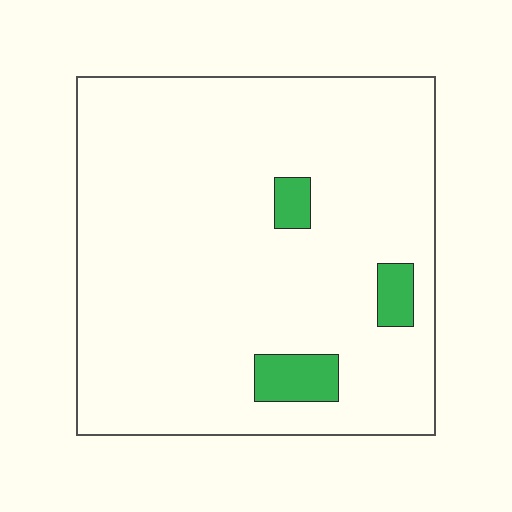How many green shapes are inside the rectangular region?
3.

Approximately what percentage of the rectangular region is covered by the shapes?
Approximately 5%.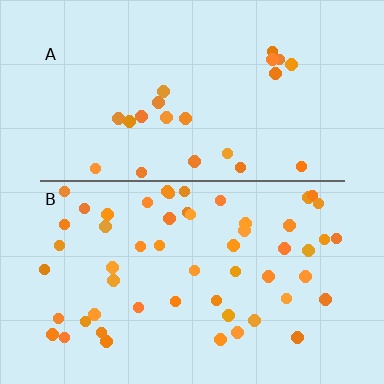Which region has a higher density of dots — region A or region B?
B (the bottom).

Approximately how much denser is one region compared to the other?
Approximately 2.4× — region B over region A.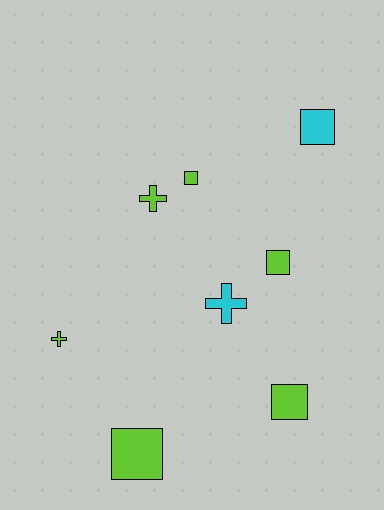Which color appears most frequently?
Lime, with 6 objects.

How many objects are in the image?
There are 8 objects.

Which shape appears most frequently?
Square, with 5 objects.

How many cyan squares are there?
There is 1 cyan square.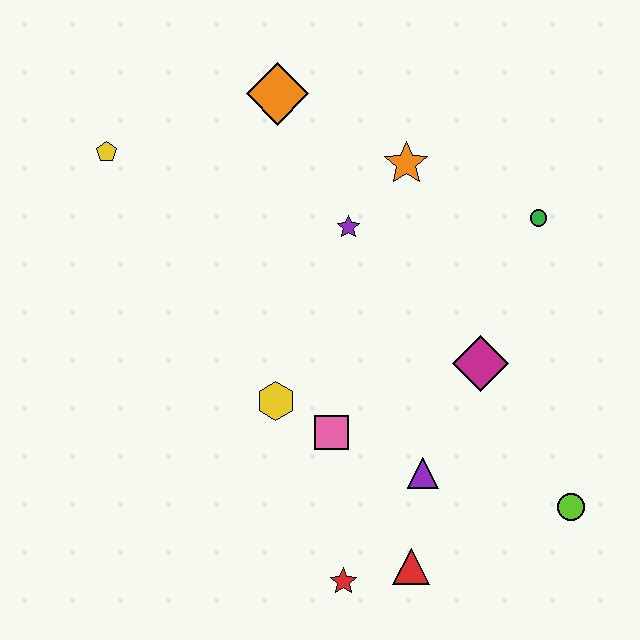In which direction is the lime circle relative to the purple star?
The lime circle is below the purple star.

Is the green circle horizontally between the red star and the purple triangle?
No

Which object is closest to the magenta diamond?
The purple triangle is closest to the magenta diamond.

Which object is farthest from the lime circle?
The yellow pentagon is farthest from the lime circle.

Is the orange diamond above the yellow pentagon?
Yes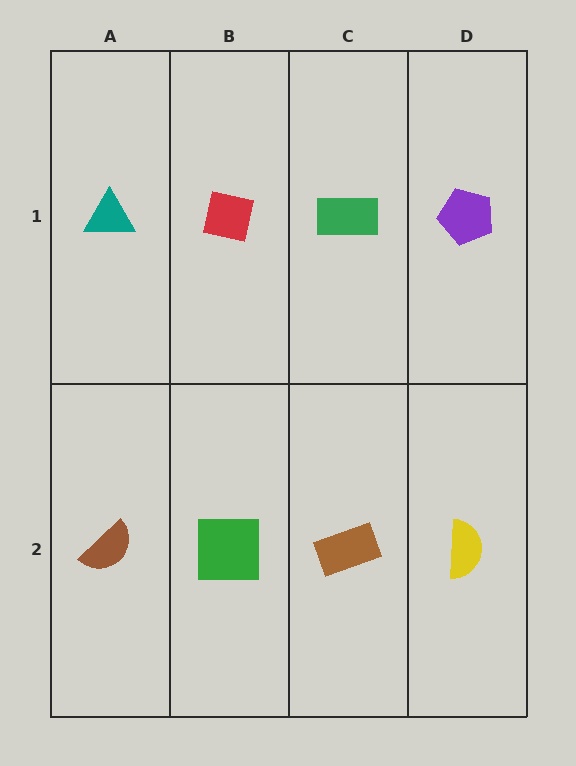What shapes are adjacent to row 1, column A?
A brown semicircle (row 2, column A), a red square (row 1, column B).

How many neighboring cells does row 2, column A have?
2.